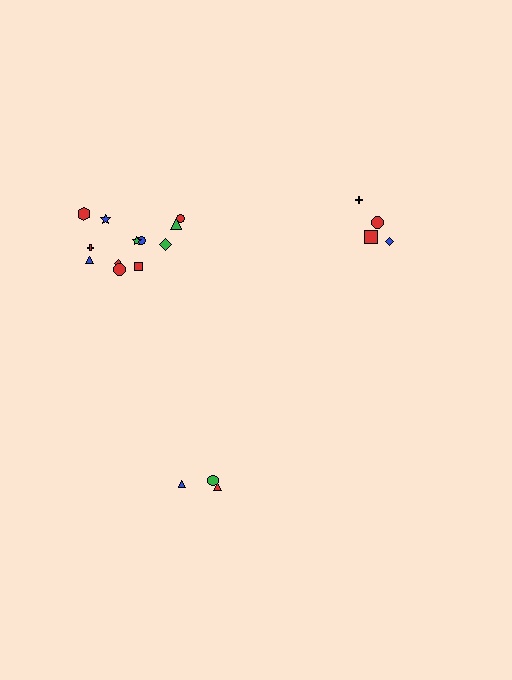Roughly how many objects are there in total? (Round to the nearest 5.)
Roughly 20 objects in total.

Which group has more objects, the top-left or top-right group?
The top-left group.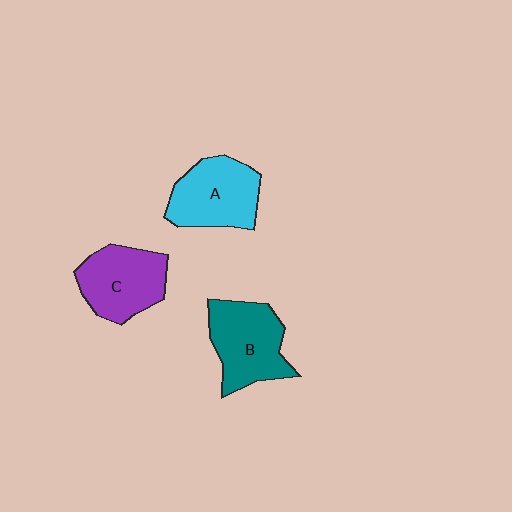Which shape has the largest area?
Shape B (teal).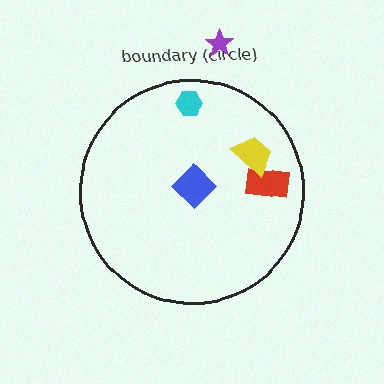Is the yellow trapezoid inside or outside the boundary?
Inside.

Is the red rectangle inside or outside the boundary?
Inside.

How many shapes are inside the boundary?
4 inside, 1 outside.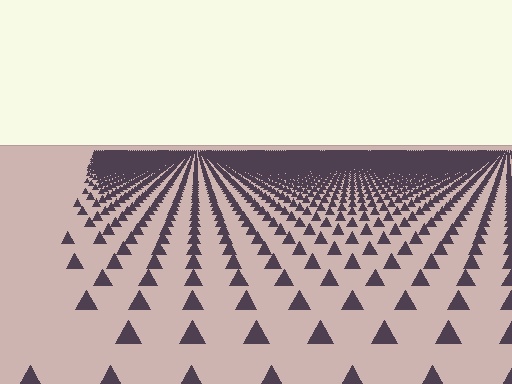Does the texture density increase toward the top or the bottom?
Density increases toward the top.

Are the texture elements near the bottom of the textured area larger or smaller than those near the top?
Larger. Near the bottom, elements are closer to the viewer and appear at a bigger on-screen size.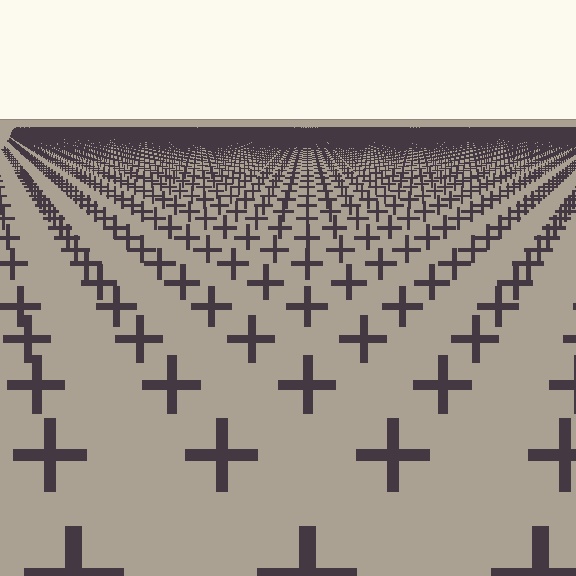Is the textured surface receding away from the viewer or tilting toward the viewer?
The surface is receding away from the viewer. Texture elements get smaller and denser toward the top.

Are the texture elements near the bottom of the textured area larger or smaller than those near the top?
Larger. Near the bottom, elements are closer to the viewer and appear at a bigger on-screen size.